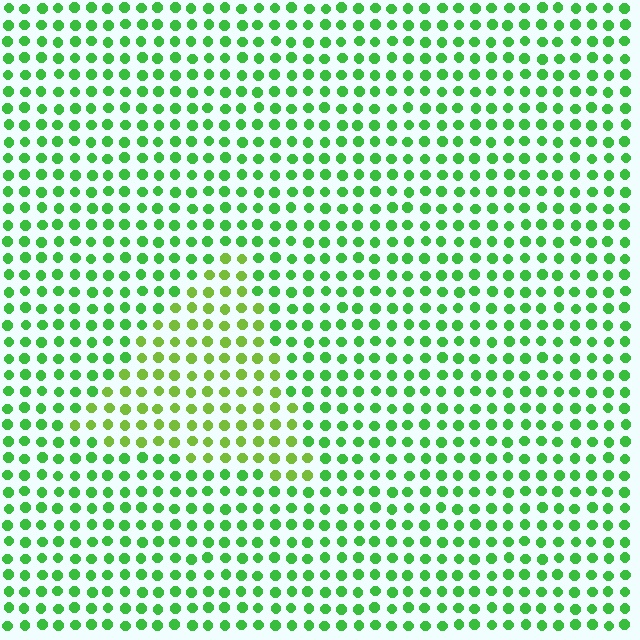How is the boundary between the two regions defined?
The boundary is defined purely by a slight shift in hue (about 30 degrees). Spacing, size, and orientation are identical on both sides.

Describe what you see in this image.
The image is filled with small green elements in a uniform arrangement. A triangle-shaped region is visible where the elements are tinted to a slightly different hue, forming a subtle color boundary.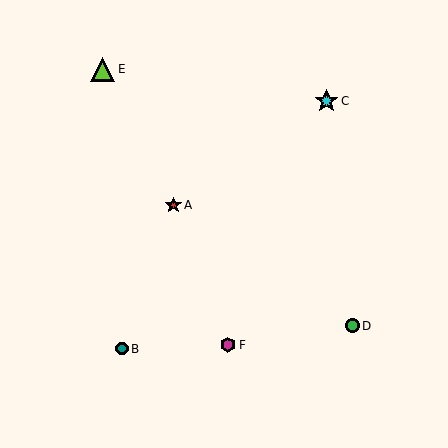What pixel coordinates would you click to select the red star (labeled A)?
Click at (173, 205) to select the red star A.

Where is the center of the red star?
The center of the red star is at (173, 205).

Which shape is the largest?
The lime triangle (labeled E) is the largest.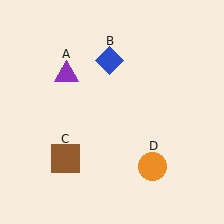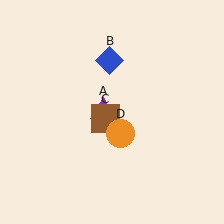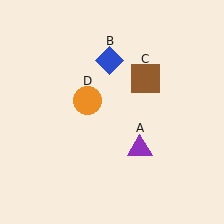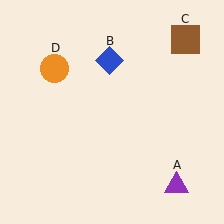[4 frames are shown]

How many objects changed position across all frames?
3 objects changed position: purple triangle (object A), brown square (object C), orange circle (object D).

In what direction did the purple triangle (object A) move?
The purple triangle (object A) moved down and to the right.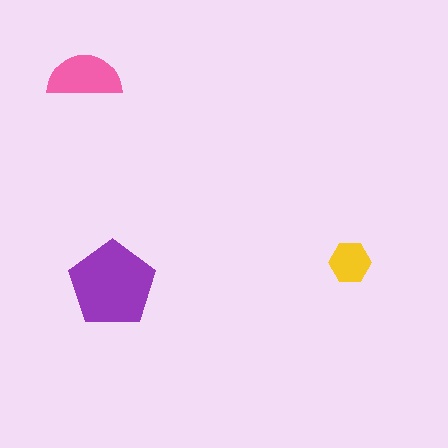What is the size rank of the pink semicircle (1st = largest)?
2nd.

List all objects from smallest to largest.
The yellow hexagon, the pink semicircle, the purple pentagon.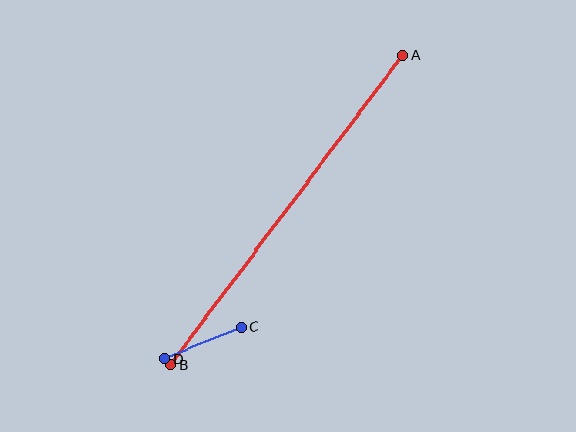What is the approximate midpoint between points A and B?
The midpoint is at approximately (287, 210) pixels.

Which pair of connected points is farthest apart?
Points A and B are farthest apart.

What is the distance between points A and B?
The distance is approximately 386 pixels.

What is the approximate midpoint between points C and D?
The midpoint is at approximately (203, 343) pixels.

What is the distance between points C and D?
The distance is approximately 83 pixels.